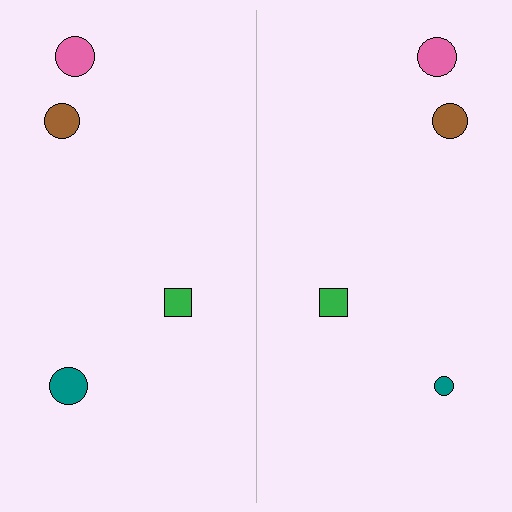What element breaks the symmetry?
The teal circle on the right side has a different size than its mirror counterpart.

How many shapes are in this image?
There are 8 shapes in this image.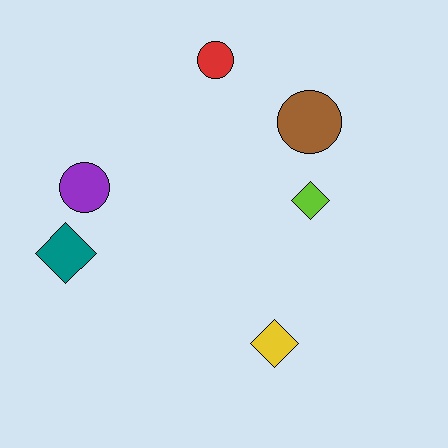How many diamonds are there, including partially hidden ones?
There are 3 diamonds.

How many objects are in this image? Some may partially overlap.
There are 6 objects.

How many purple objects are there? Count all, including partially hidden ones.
There is 1 purple object.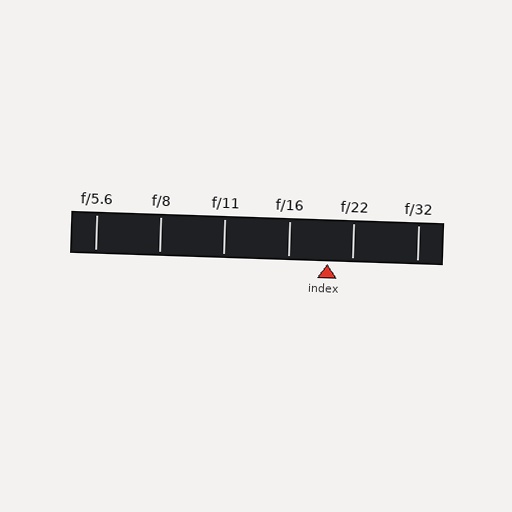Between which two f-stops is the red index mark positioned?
The index mark is between f/16 and f/22.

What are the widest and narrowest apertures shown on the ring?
The widest aperture shown is f/5.6 and the narrowest is f/32.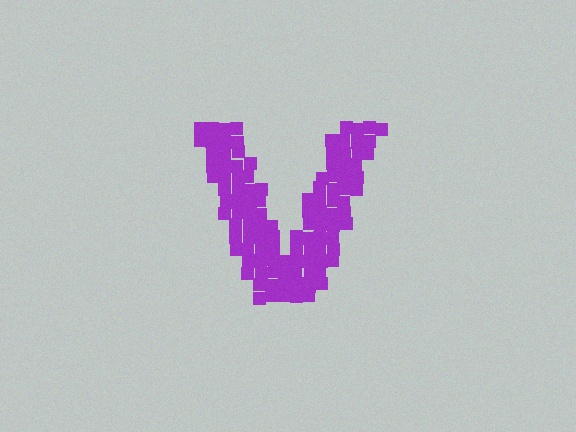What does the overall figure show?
The overall figure shows the letter V.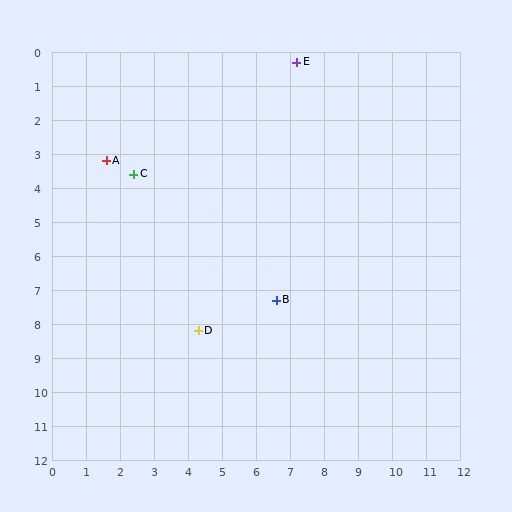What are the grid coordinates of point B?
Point B is at approximately (6.6, 7.3).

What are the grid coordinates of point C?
Point C is at approximately (2.4, 3.6).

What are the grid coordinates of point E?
Point E is at approximately (7.2, 0.3).